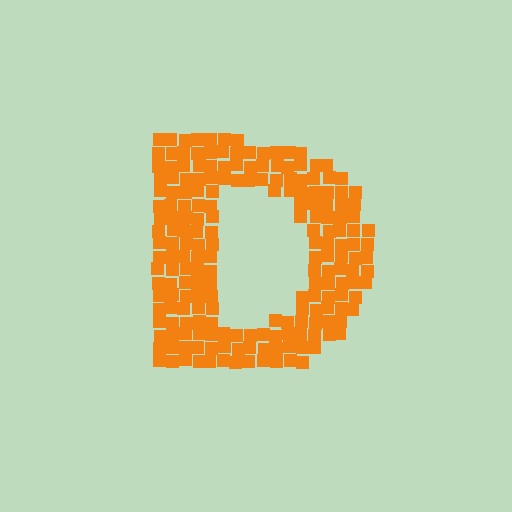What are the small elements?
The small elements are squares.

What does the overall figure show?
The overall figure shows the letter D.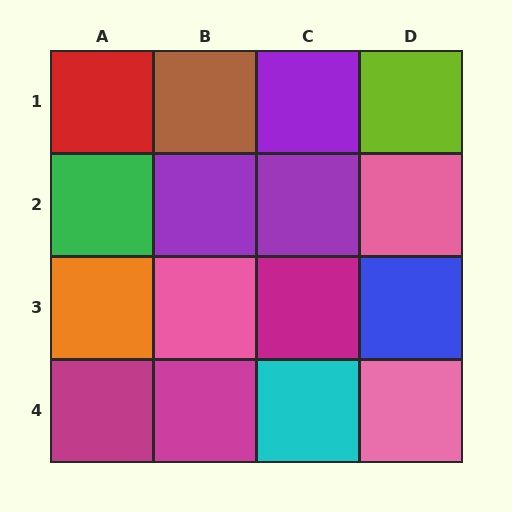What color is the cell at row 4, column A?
Magenta.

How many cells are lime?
1 cell is lime.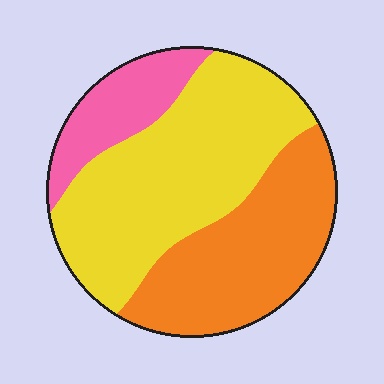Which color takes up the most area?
Yellow, at roughly 50%.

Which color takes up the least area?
Pink, at roughly 15%.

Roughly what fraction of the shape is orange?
Orange takes up about three eighths (3/8) of the shape.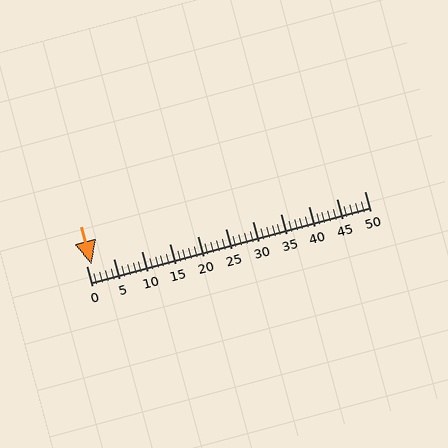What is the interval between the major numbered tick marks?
The major tick marks are spaced 5 units apart.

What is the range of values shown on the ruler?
The ruler shows values from 0 to 50.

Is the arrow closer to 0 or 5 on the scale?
The arrow is closer to 0.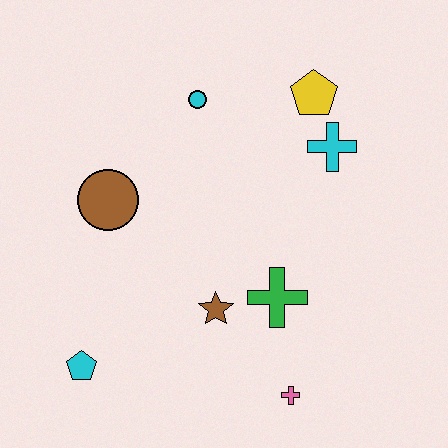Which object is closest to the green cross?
The brown star is closest to the green cross.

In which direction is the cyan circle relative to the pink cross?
The cyan circle is above the pink cross.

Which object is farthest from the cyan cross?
The cyan pentagon is farthest from the cyan cross.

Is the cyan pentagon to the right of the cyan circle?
No